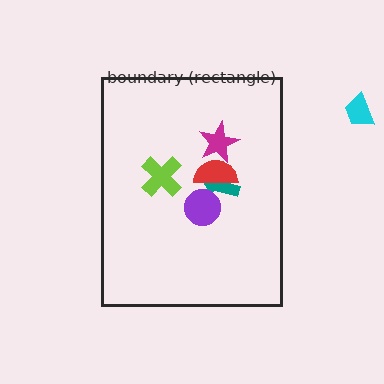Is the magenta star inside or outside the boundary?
Inside.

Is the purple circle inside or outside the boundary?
Inside.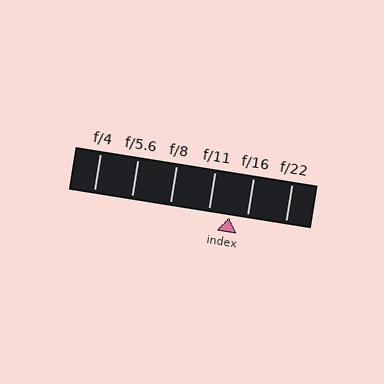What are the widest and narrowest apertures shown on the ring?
The widest aperture shown is f/4 and the narrowest is f/22.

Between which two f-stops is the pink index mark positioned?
The index mark is between f/11 and f/16.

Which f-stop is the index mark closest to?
The index mark is closest to f/16.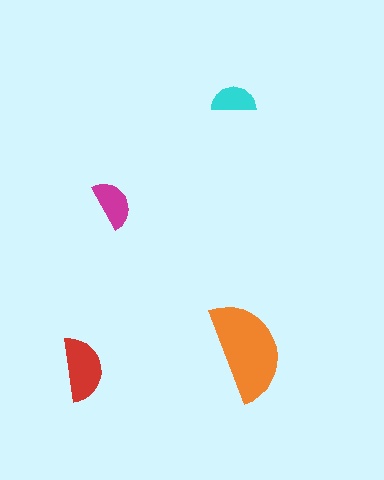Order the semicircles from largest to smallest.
the orange one, the red one, the magenta one, the cyan one.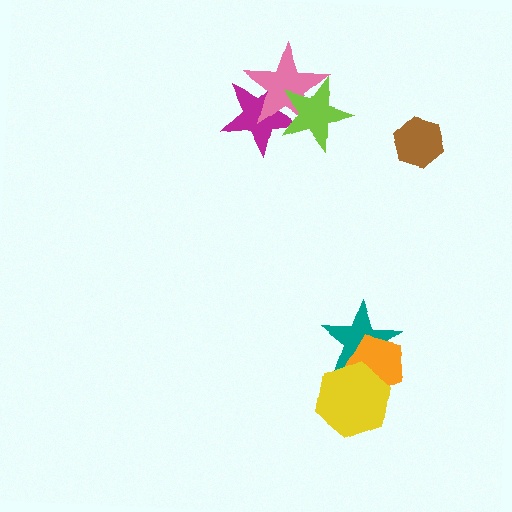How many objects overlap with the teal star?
2 objects overlap with the teal star.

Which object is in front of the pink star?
The lime star is in front of the pink star.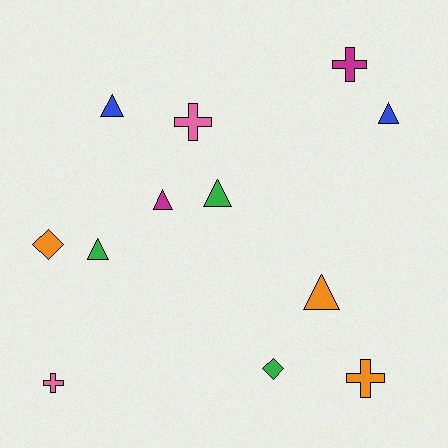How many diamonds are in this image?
There are 2 diamonds.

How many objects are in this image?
There are 12 objects.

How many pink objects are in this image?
There are 2 pink objects.